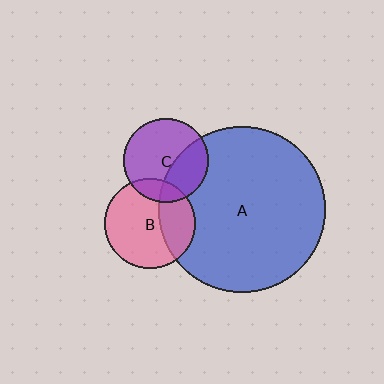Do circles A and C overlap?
Yes.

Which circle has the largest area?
Circle A (blue).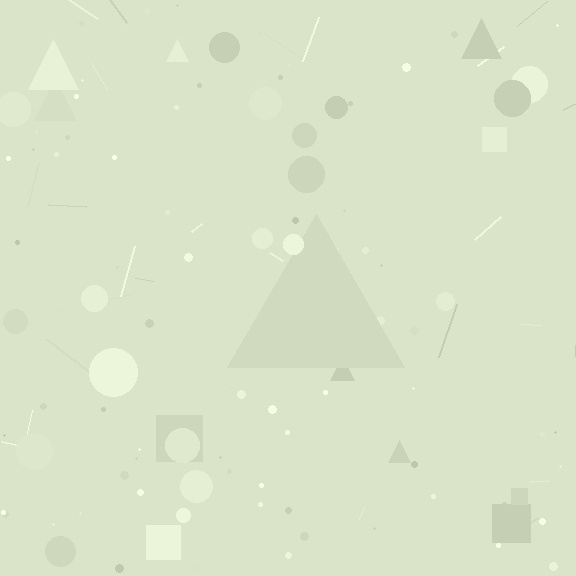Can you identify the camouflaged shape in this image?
The camouflaged shape is a triangle.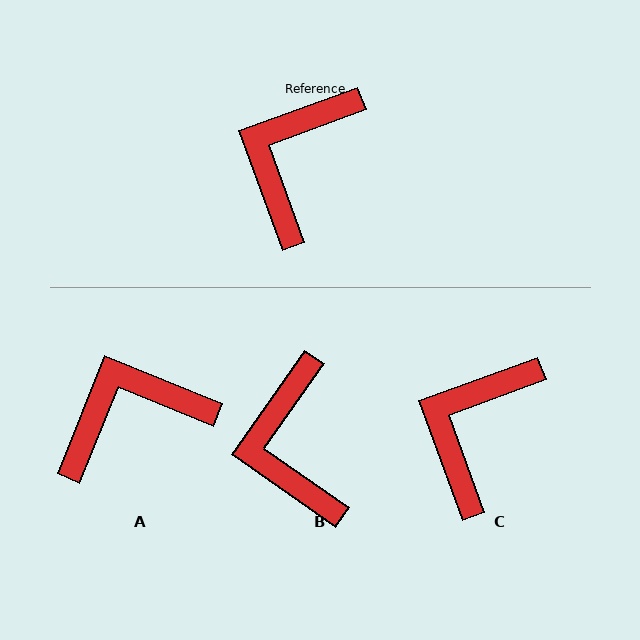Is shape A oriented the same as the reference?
No, it is off by about 42 degrees.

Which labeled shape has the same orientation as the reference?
C.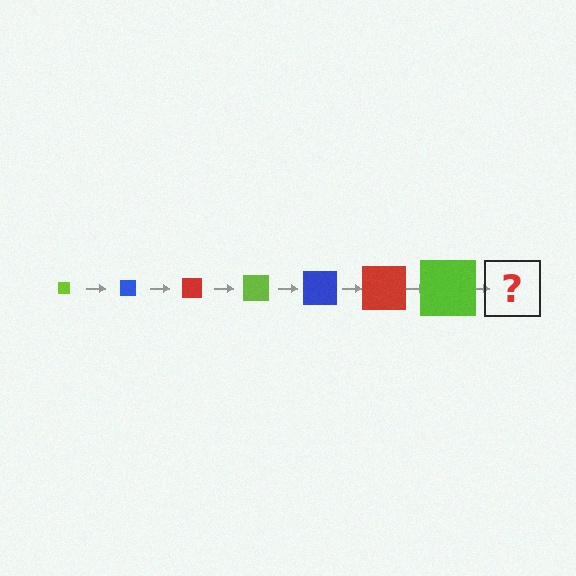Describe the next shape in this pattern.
It should be a blue square, larger than the previous one.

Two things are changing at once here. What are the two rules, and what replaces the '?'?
The two rules are that the square grows larger each step and the color cycles through lime, blue, and red. The '?' should be a blue square, larger than the previous one.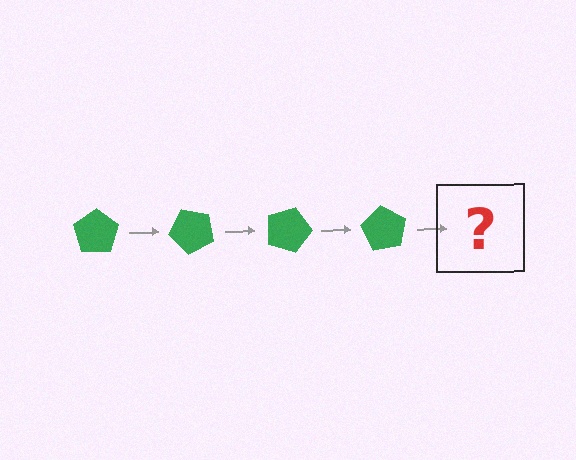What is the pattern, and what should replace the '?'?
The pattern is that the pentagon rotates 45 degrees each step. The '?' should be a green pentagon rotated 180 degrees.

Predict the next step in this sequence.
The next step is a green pentagon rotated 180 degrees.